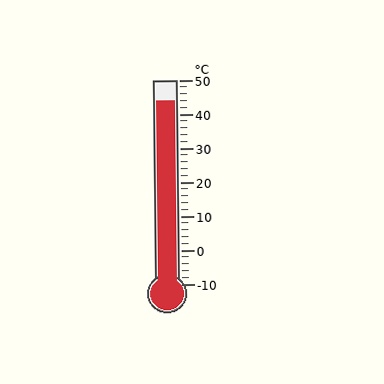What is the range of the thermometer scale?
The thermometer scale ranges from -10°C to 50°C.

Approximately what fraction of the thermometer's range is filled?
The thermometer is filled to approximately 90% of its range.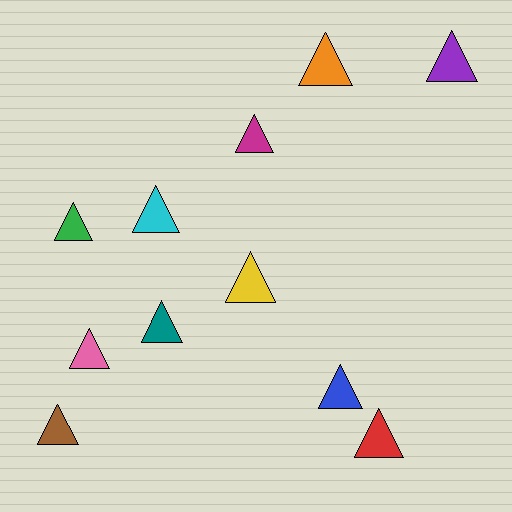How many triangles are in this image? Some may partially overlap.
There are 11 triangles.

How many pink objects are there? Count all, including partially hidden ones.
There is 1 pink object.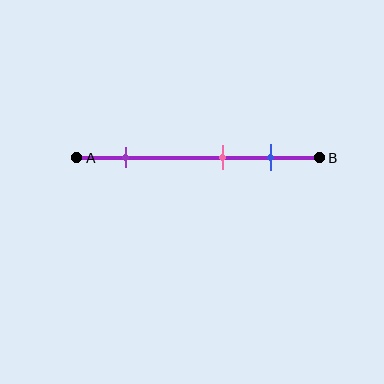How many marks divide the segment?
There are 3 marks dividing the segment.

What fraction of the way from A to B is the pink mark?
The pink mark is approximately 60% (0.6) of the way from A to B.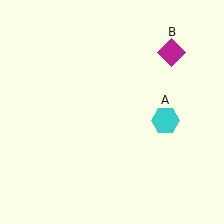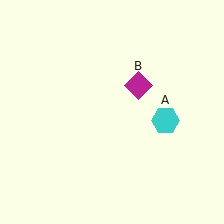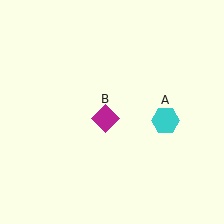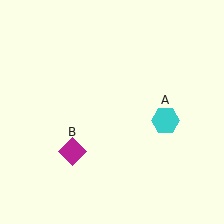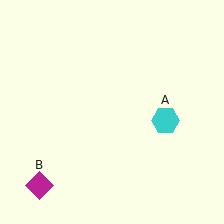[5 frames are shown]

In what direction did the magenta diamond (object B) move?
The magenta diamond (object B) moved down and to the left.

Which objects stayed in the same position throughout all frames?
Cyan hexagon (object A) remained stationary.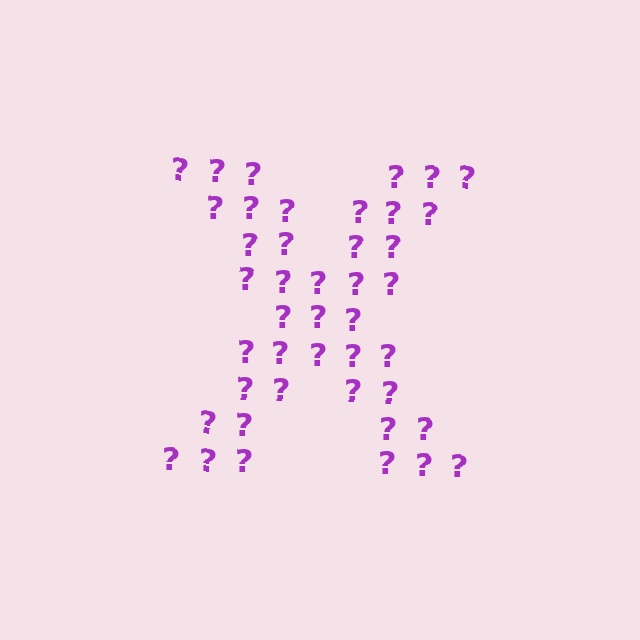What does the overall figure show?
The overall figure shows the letter X.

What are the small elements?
The small elements are question marks.